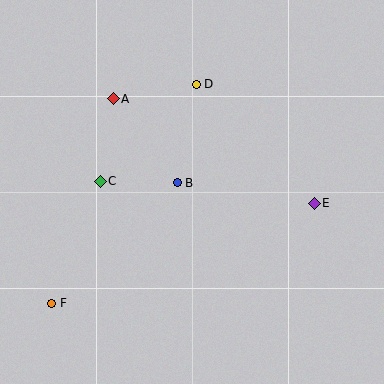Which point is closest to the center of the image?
Point B at (177, 183) is closest to the center.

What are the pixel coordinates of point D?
Point D is at (196, 84).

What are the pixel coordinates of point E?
Point E is at (314, 203).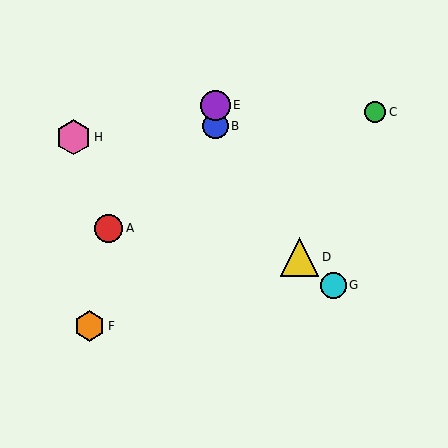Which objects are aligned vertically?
Objects B, E are aligned vertically.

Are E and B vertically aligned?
Yes, both are at x≈215.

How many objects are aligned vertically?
2 objects (B, E) are aligned vertically.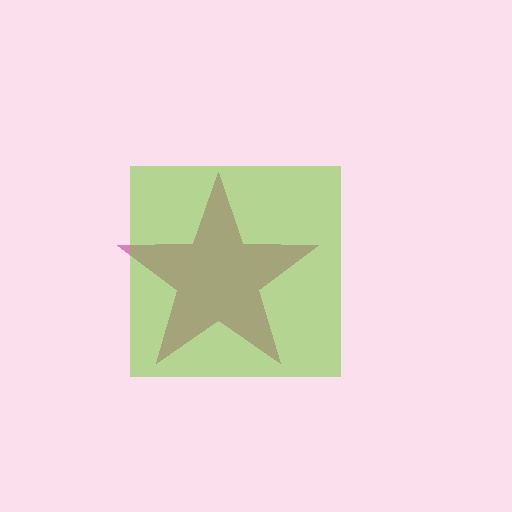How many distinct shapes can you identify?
There are 2 distinct shapes: a magenta star, a lime square.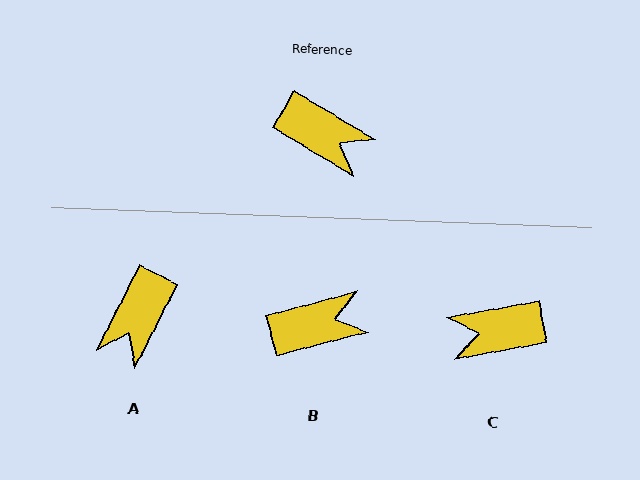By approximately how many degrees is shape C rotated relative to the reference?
Approximately 139 degrees clockwise.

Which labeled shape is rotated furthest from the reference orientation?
C, about 139 degrees away.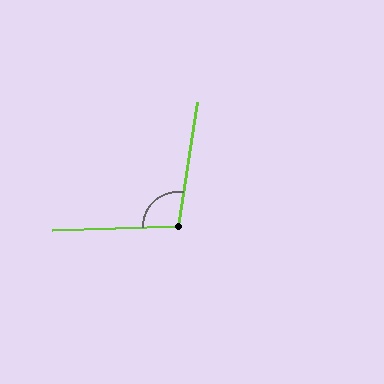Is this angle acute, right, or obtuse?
It is obtuse.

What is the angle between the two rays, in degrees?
Approximately 101 degrees.